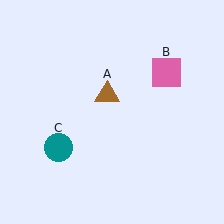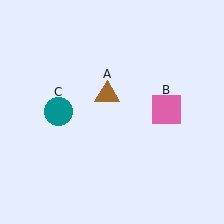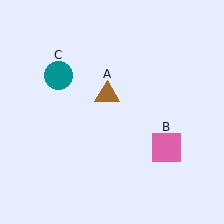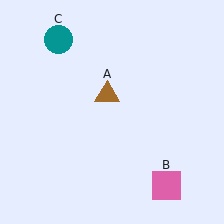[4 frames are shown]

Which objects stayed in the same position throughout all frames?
Brown triangle (object A) remained stationary.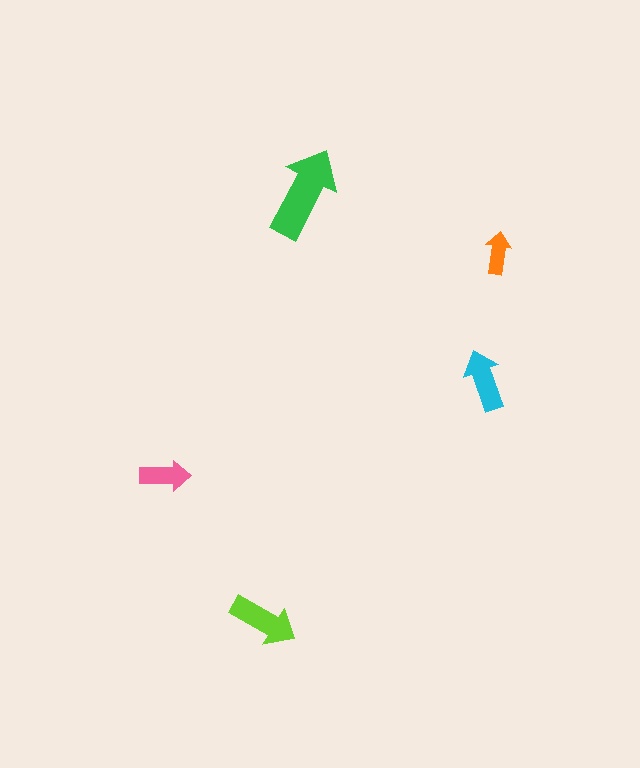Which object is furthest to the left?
The pink arrow is leftmost.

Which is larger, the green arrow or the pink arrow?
The green one.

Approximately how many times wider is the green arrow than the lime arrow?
About 1.5 times wider.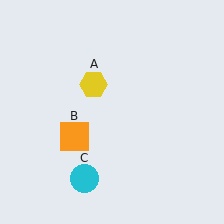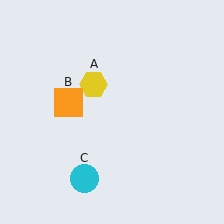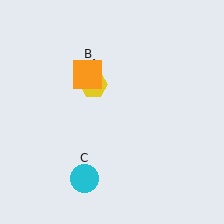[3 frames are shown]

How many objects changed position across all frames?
1 object changed position: orange square (object B).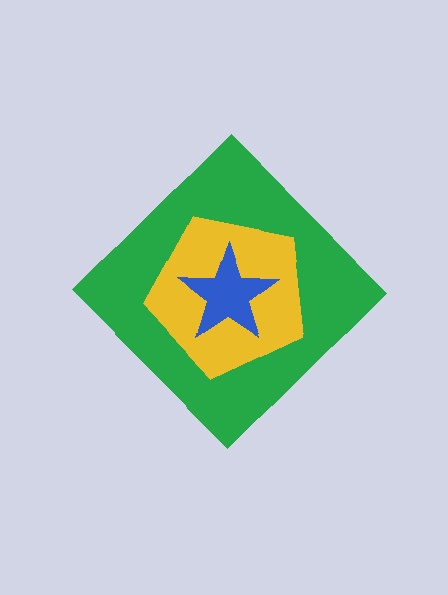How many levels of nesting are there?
3.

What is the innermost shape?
The blue star.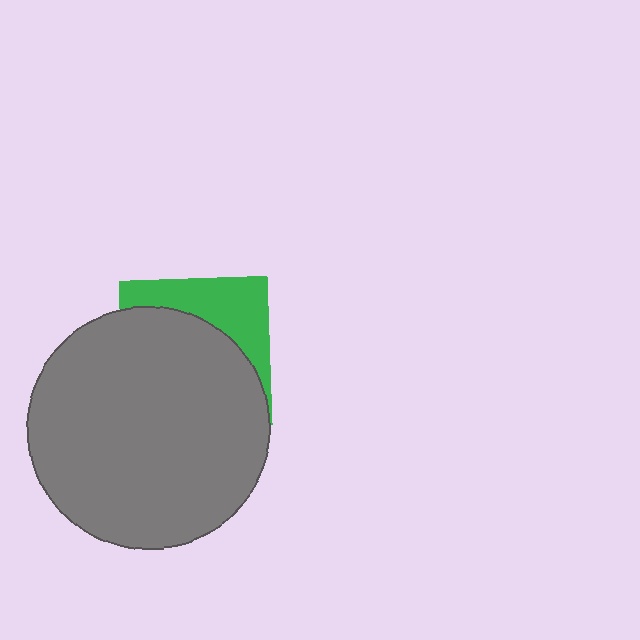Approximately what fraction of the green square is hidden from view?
Roughly 67% of the green square is hidden behind the gray circle.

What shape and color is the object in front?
The object in front is a gray circle.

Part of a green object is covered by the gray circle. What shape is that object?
It is a square.